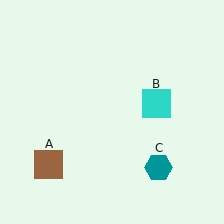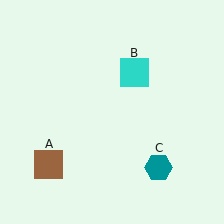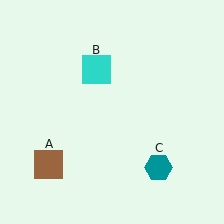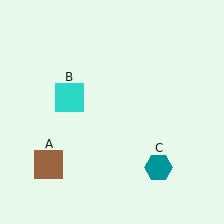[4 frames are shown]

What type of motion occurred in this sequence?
The cyan square (object B) rotated counterclockwise around the center of the scene.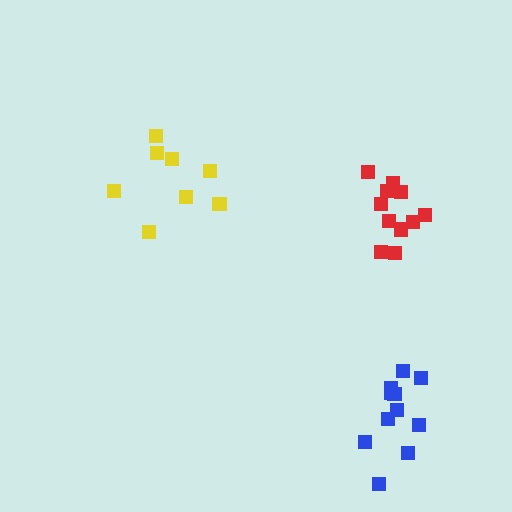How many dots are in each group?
Group 1: 8 dots, Group 2: 11 dots, Group 3: 11 dots (30 total).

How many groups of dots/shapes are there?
There are 3 groups.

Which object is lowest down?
The blue cluster is bottommost.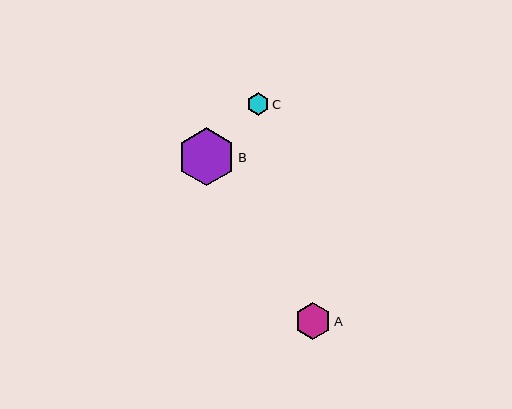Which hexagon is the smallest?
Hexagon C is the smallest with a size of approximately 22 pixels.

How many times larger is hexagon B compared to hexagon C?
Hexagon B is approximately 2.6 times the size of hexagon C.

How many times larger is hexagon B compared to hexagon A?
Hexagon B is approximately 1.6 times the size of hexagon A.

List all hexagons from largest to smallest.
From largest to smallest: B, A, C.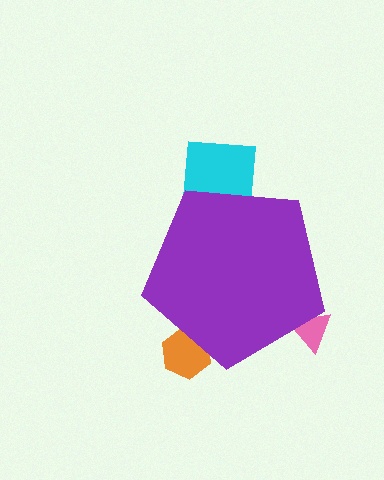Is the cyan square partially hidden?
Yes, the cyan square is partially hidden behind the purple pentagon.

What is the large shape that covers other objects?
A purple pentagon.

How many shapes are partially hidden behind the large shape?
3 shapes are partially hidden.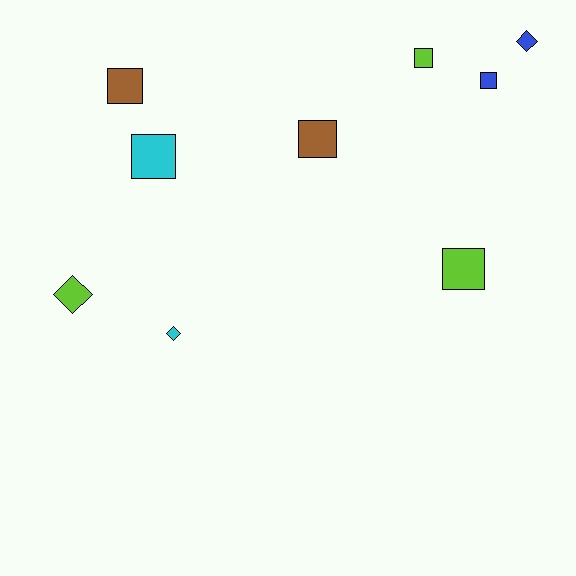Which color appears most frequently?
Lime, with 3 objects.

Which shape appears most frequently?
Square, with 6 objects.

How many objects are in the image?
There are 9 objects.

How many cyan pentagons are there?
There are no cyan pentagons.